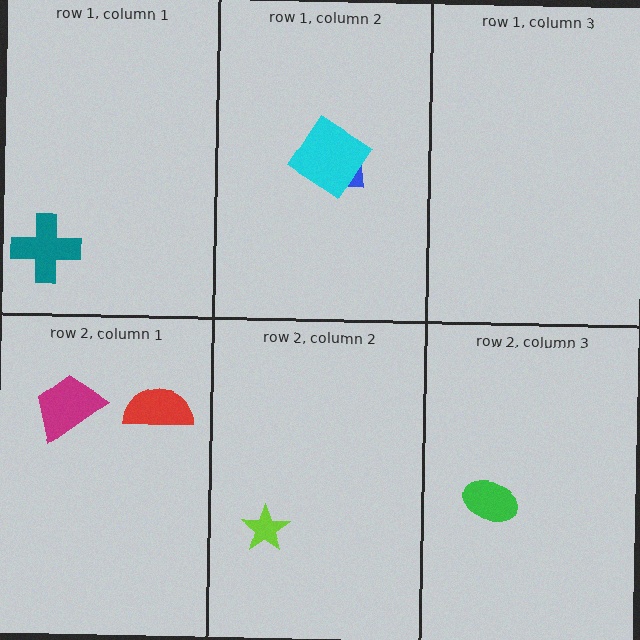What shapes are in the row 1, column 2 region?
The blue arrow, the cyan diamond.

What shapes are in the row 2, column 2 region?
The lime star.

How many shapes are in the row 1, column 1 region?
1.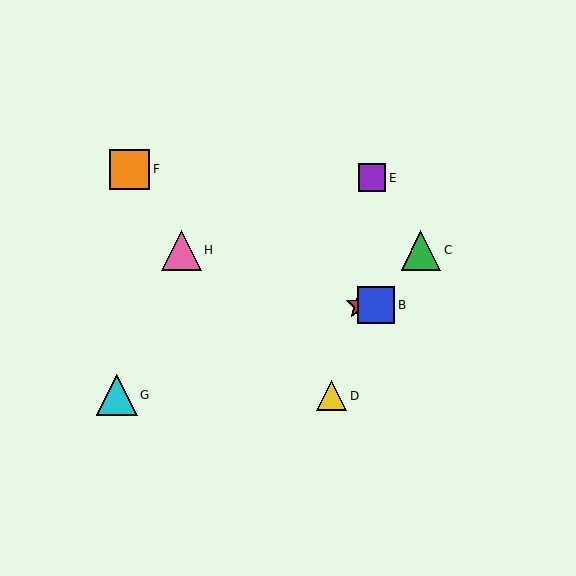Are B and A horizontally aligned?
Yes, both are at y≈305.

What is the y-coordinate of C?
Object C is at y≈250.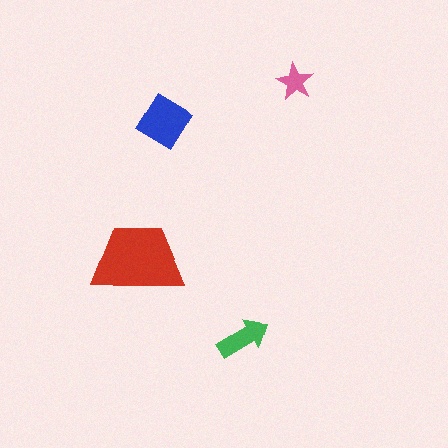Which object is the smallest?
The pink star.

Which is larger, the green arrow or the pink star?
The green arrow.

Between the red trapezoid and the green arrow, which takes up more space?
The red trapezoid.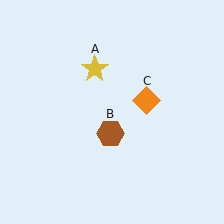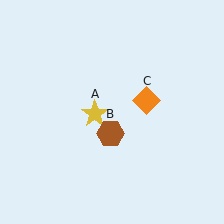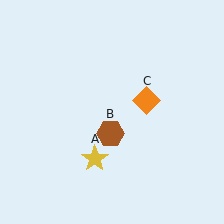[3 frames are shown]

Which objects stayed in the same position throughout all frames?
Brown hexagon (object B) and orange diamond (object C) remained stationary.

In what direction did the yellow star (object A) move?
The yellow star (object A) moved down.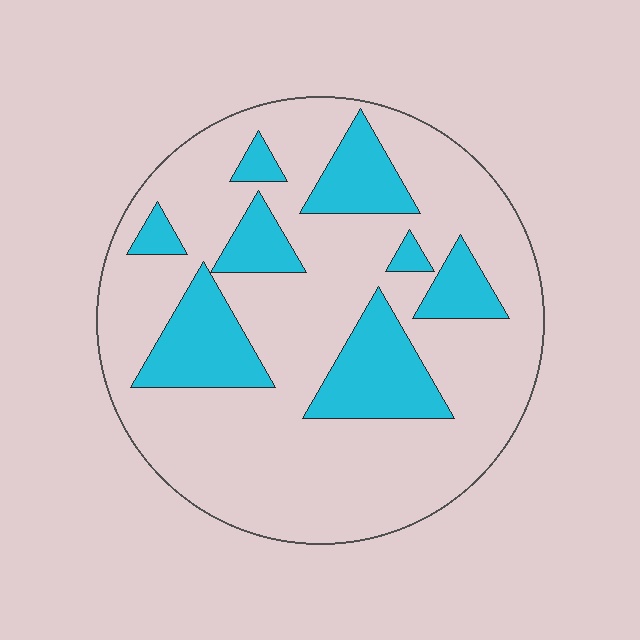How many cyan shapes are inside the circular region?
8.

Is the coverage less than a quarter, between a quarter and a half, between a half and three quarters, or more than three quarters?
Less than a quarter.